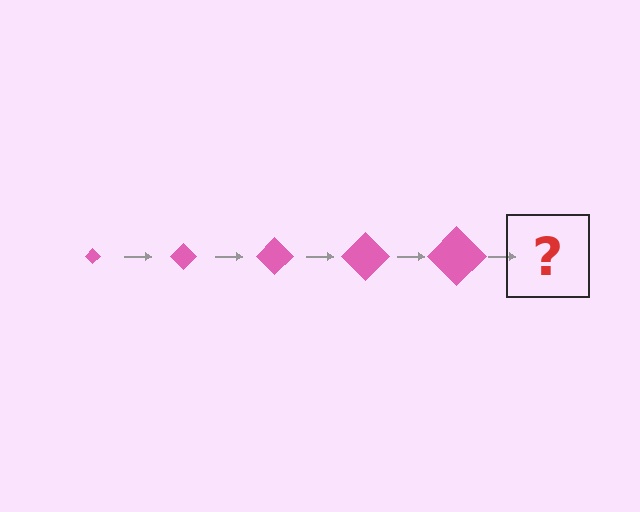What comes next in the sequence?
The next element should be a pink diamond, larger than the previous one.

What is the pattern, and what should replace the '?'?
The pattern is that the diamond gets progressively larger each step. The '?' should be a pink diamond, larger than the previous one.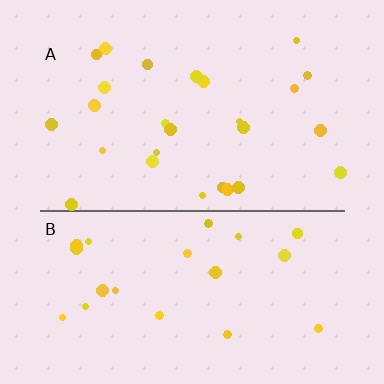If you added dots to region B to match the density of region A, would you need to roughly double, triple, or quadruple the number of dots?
Approximately double.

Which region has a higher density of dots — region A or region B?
A (the top).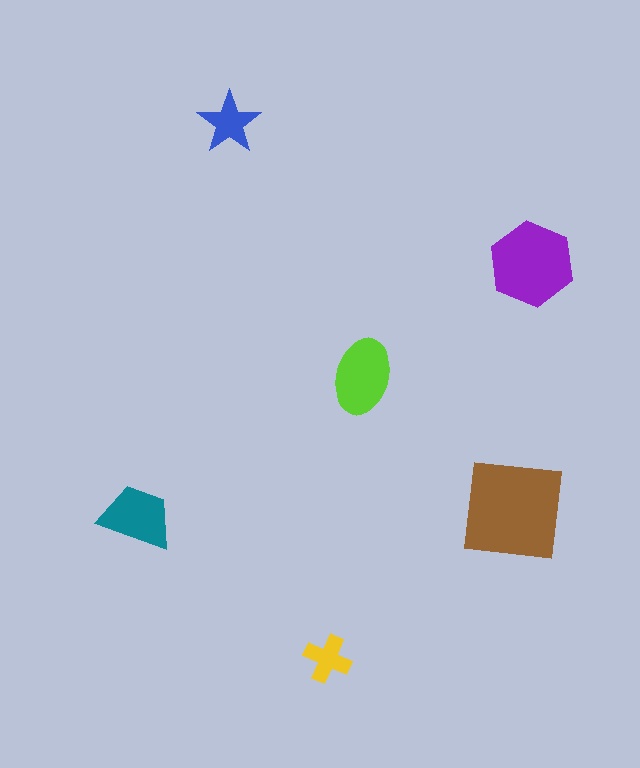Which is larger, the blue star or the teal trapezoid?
The teal trapezoid.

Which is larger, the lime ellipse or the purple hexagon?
The purple hexagon.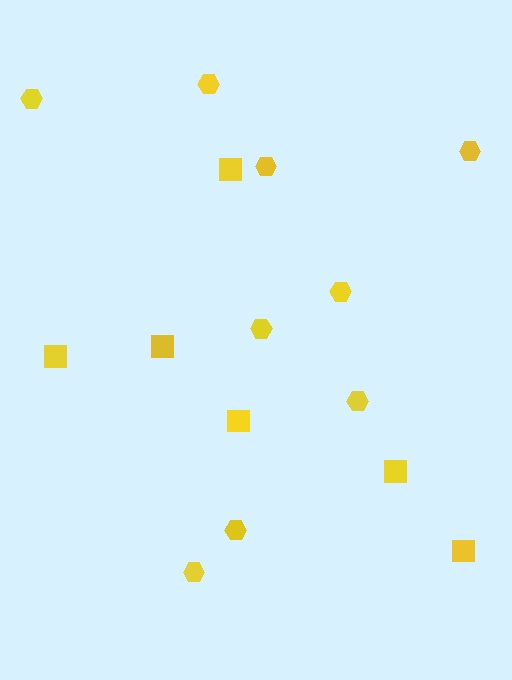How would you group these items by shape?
There are 2 groups: one group of hexagons (9) and one group of squares (6).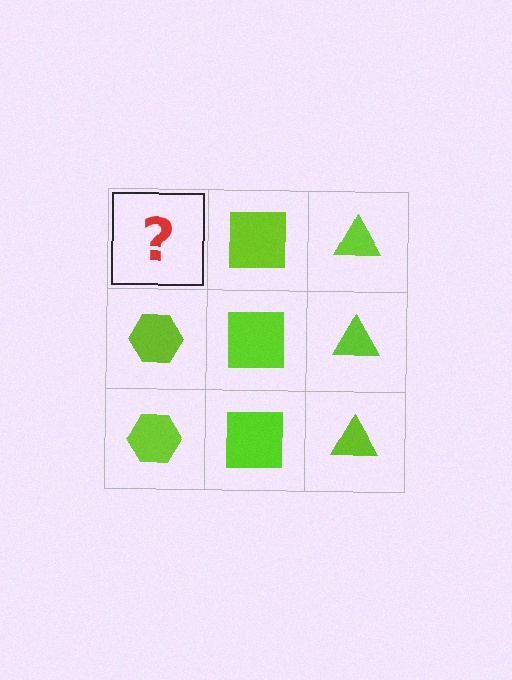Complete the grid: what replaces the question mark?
The question mark should be replaced with a lime hexagon.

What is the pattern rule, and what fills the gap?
The rule is that each column has a consistent shape. The gap should be filled with a lime hexagon.